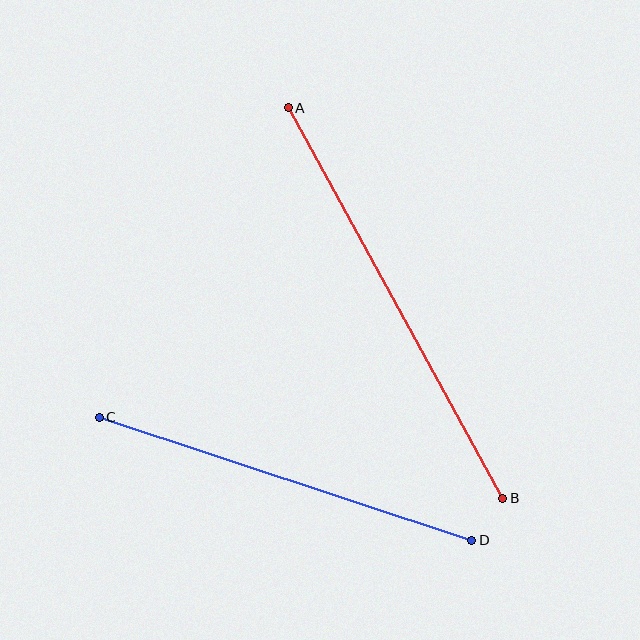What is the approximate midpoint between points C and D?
The midpoint is at approximately (285, 479) pixels.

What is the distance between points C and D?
The distance is approximately 392 pixels.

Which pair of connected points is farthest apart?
Points A and B are farthest apart.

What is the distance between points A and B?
The distance is approximately 446 pixels.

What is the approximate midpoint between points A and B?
The midpoint is at approximately (395, 303) pixels.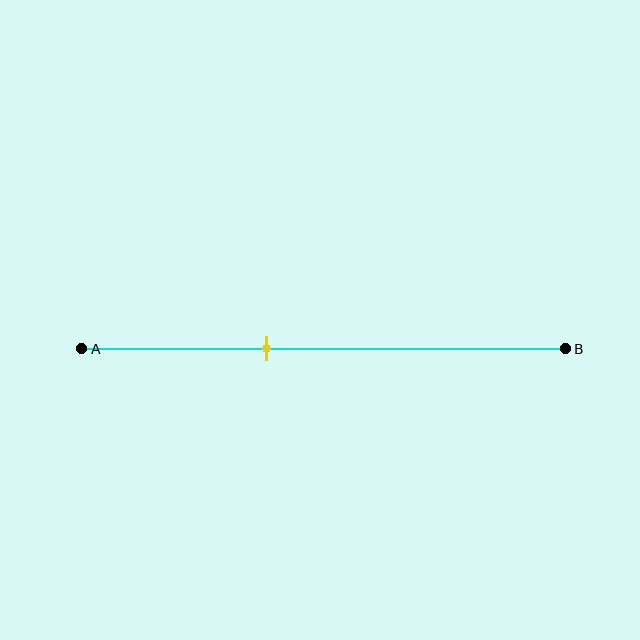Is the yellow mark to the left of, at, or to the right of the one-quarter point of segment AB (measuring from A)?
The yellow mark is to the right of the one-quarter point of segment AB.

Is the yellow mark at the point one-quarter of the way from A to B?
No, the mark is at about 40% from A, not at the 25% one-quarter point.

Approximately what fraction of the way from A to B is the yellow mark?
The yellow mark is approximately 40% of the way from A to B.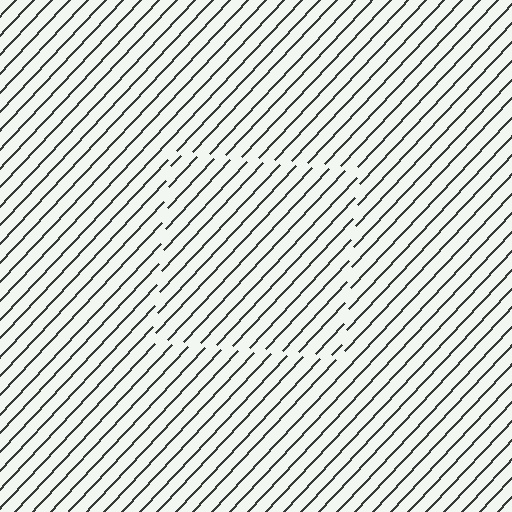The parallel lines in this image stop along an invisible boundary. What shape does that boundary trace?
An illusory square. The interior of the shape contains the same grating, shifted by half a period — the contour is defined by the phase discontinuity where line-ends from the inner and outer gratings abut.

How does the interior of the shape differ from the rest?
The interior of the shape contains the same grating, shifted by half a period — the contour is defined by the phase discontinuity where line-ends from the inner and outer gratings abut.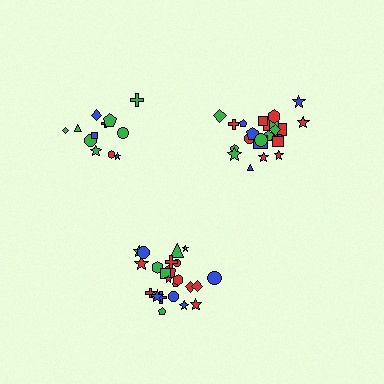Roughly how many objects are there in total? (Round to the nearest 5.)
Roughly 60 objects in total.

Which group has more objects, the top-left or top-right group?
The top-right group.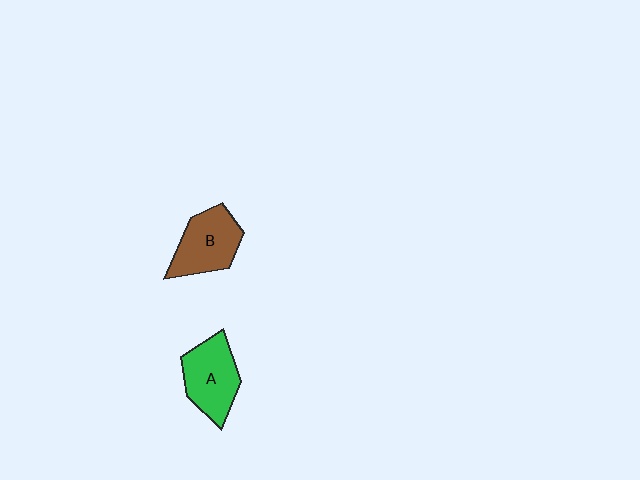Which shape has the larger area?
Shape A (green).